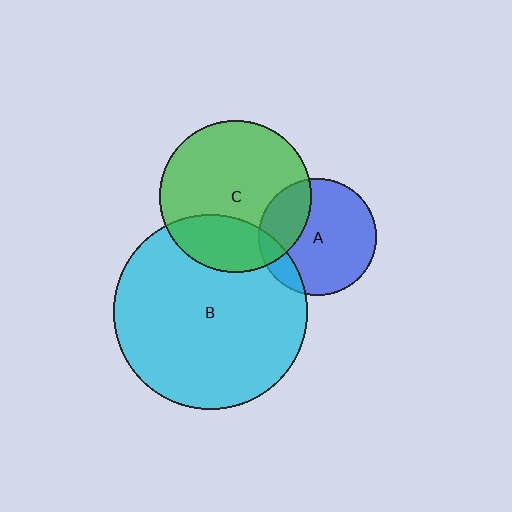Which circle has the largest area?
Circle B (cyan).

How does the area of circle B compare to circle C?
Approximately 1.6 times.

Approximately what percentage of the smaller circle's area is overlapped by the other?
Approximately 25%.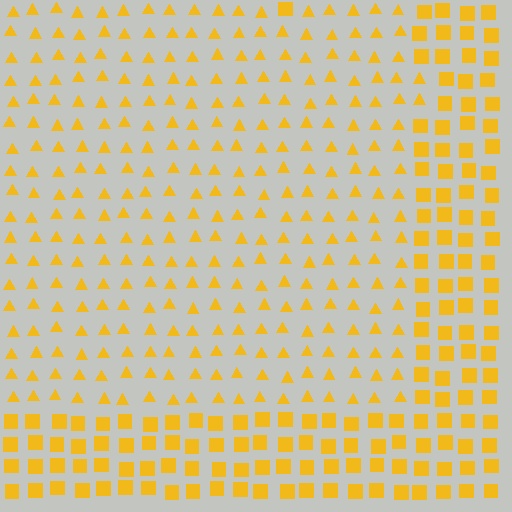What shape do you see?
I see a rectangle.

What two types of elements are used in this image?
The image uses triangles inside the rectangle region and squares outside it.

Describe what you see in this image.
The image is filled with small yellow elements arranged in a uniform grid. A rectangle-shaped region contains triangles, while the surrounding area contains squares. The boundary is defined purely by the change in element shape.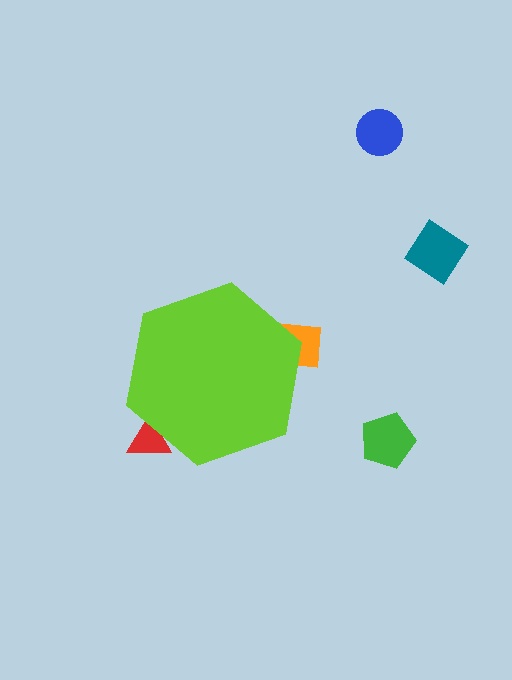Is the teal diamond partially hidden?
No, the teal diamond is fully visible.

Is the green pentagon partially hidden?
No, the green pentagon is fully visible.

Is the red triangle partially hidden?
Yes, the red triangle is partially hidden behind the lime hexagon.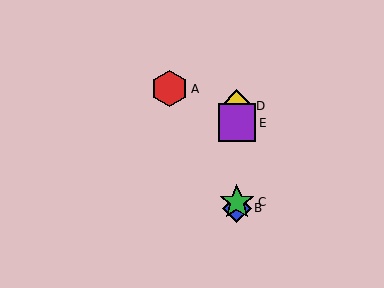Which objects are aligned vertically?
Objects B, C, D, E are aligned vertically.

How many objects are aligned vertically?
4 objects (B, C, D, E) are aligned vertically.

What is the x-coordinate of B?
Object B is at x≈237.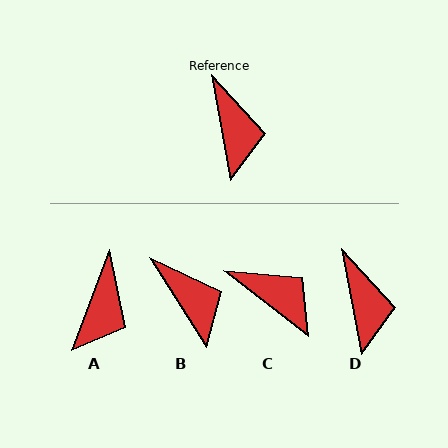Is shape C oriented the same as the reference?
No, it is off by about 42 degrees.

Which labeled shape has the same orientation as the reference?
D.